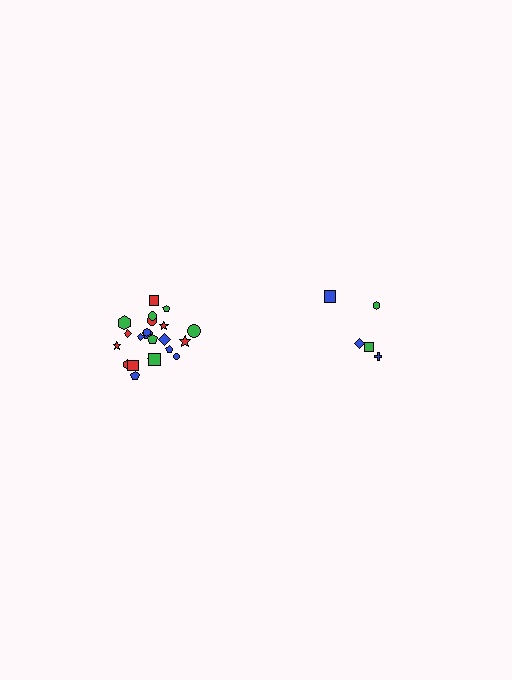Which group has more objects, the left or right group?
The left group.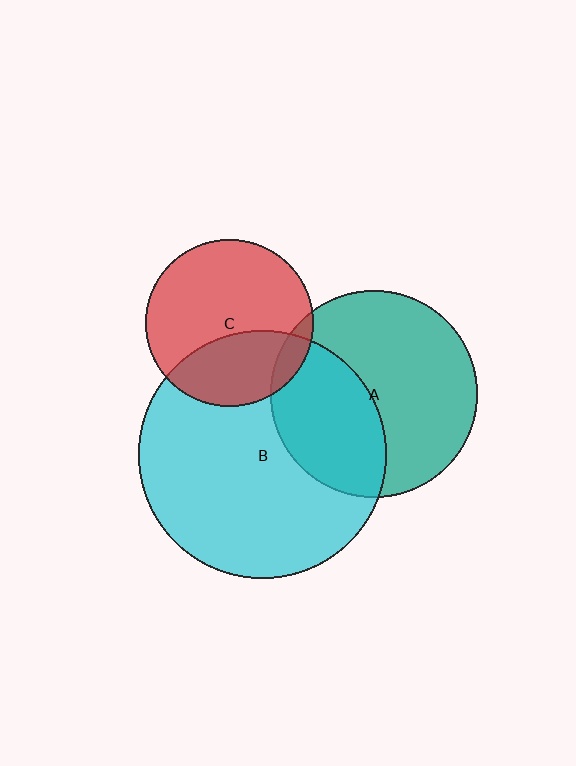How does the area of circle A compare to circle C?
Approximately 1.5 times.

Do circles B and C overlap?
Yes.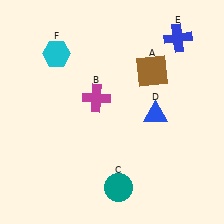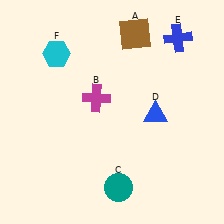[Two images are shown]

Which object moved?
The brown square (A) moved up.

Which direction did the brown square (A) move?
The brown square (A) moved up.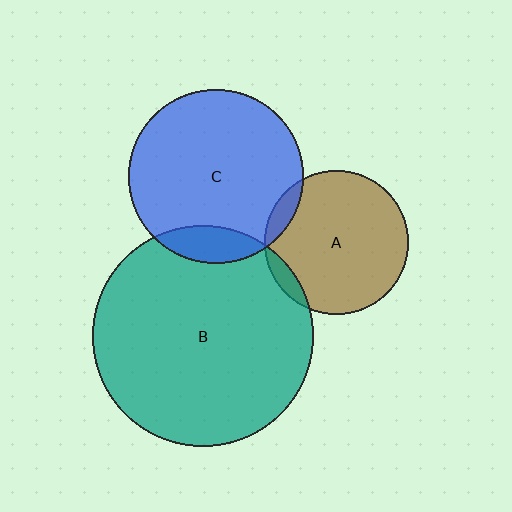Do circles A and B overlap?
Yes.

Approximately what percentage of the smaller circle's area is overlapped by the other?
Approximately 5%.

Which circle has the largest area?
Circle B (teal).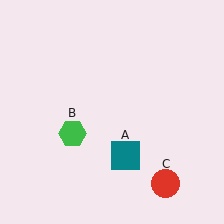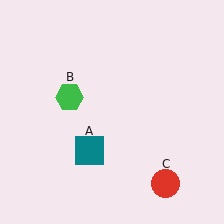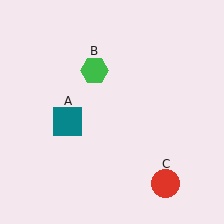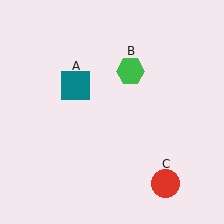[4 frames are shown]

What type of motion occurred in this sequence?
The teal square (object A), green hexagon (object B) rotated clockwise around the center of the scene.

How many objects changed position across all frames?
2 objects changed position: teal square (object A), green hexagon (object B).